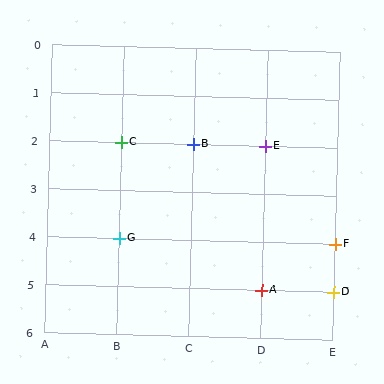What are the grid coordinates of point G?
Point G is at grid coordinates (B, 4).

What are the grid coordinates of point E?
Point E is at grid coordinates (D, 2).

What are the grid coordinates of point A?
Point A is at grid coordinates (D, 5).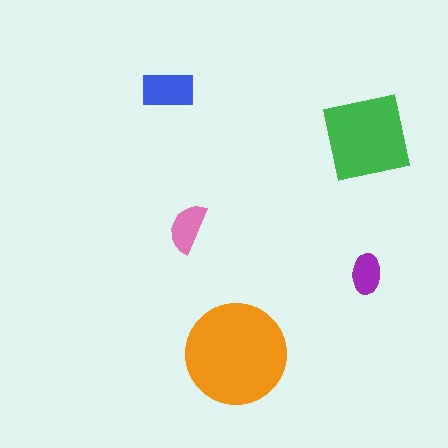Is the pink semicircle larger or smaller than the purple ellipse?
Larger.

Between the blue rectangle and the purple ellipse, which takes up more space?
The blue rectangle.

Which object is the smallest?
The purple ellipse.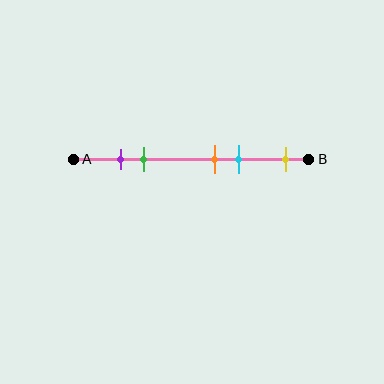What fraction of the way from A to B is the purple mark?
The purple mark is approximately 20% (0.2) of the way from A to B.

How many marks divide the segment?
There are 5 marks dividing the segment.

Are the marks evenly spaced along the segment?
No, the marks are not evenly spaced.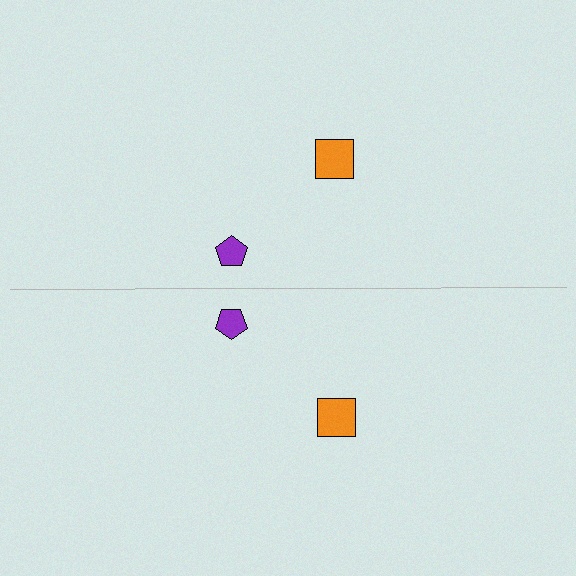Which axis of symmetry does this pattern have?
The pattern has a horizontal axis of symmetry running through the center of the image.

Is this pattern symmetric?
Yes, this pattern has bilateral (reflection) symmetry.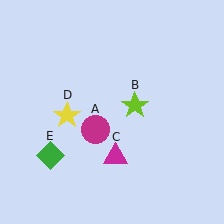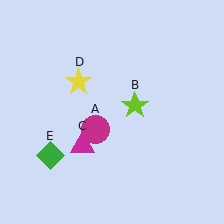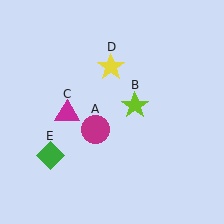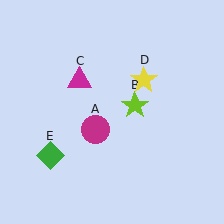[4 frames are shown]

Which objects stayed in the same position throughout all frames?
Magenta circle (object A) and lime star (object B) and green diamond (object E) remained stationary.